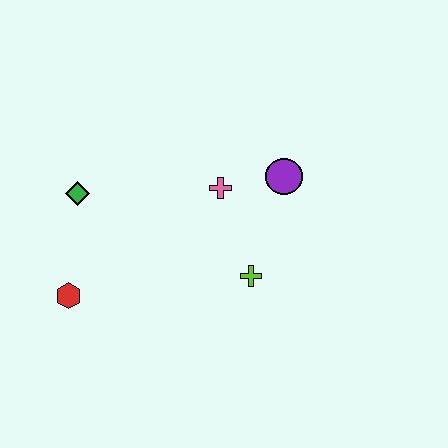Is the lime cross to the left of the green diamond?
No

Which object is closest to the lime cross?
The pink cross is closest to the lime cross.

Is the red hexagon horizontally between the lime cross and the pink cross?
No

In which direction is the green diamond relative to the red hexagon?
The green diamond is above the red hexagon.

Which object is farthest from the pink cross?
The red hexagon is farthest from the pink cross.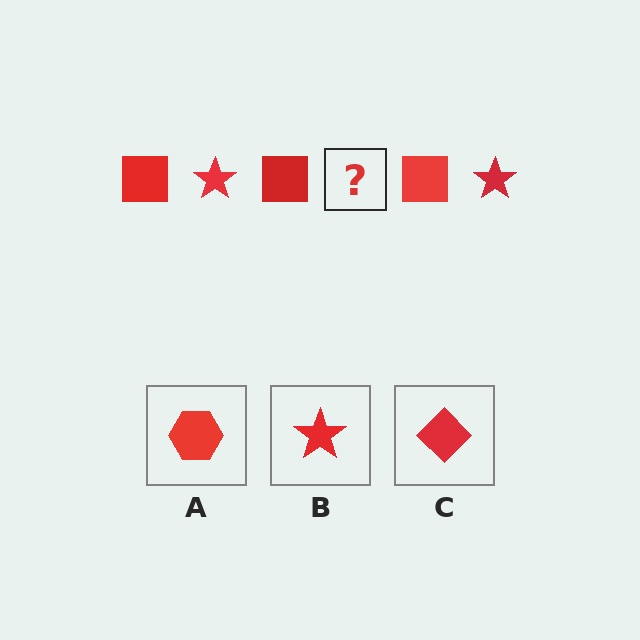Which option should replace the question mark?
Option B.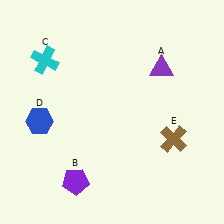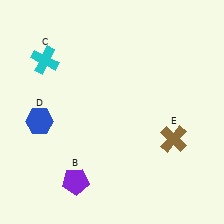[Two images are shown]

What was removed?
The purple triangle (A) was removed in Image 2.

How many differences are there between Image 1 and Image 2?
There is 1 difference between the two images.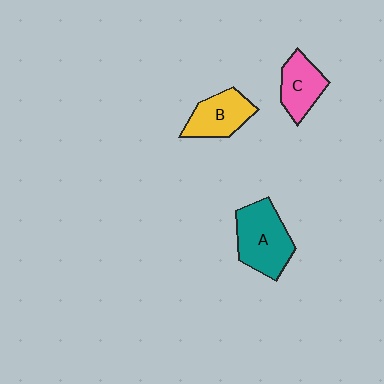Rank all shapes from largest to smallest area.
From largest to smallest: A (teal), B (yellow), C (pink).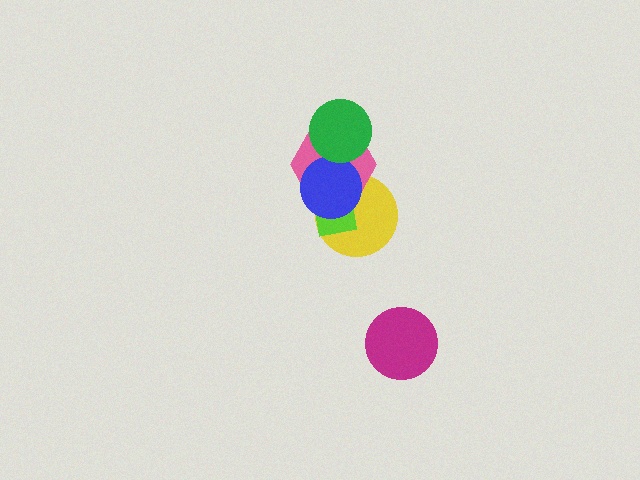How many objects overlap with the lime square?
3 objects overlap with the lime square.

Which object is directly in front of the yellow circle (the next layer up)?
The lime square is directly in front of the yellow circle.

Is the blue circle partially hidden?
No, no other shape covers it.